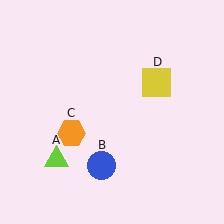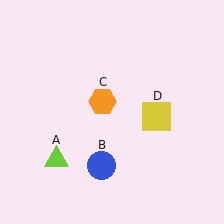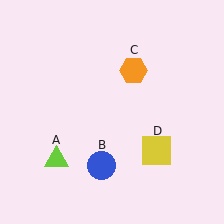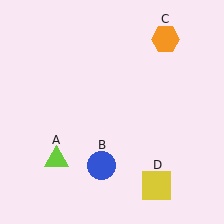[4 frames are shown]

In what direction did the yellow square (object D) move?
The yellow square (object D) moved down.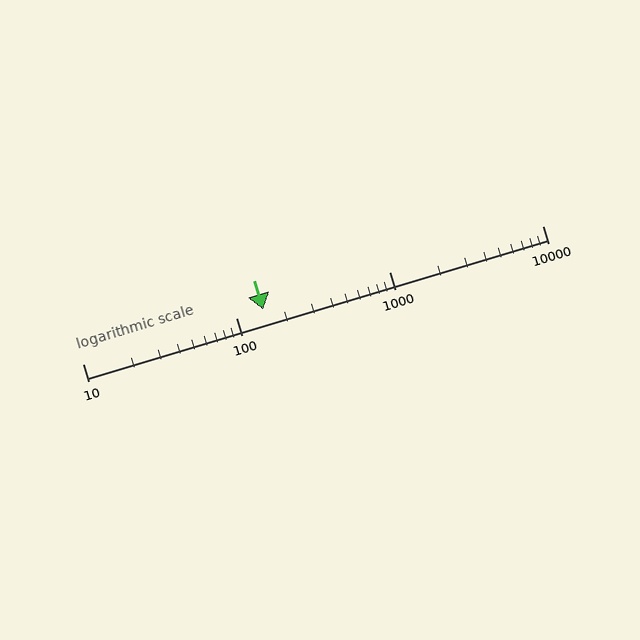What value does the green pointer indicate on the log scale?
The pointer indicates approximately 150.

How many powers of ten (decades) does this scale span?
The scale spans 3 decades, from 10 to 10000.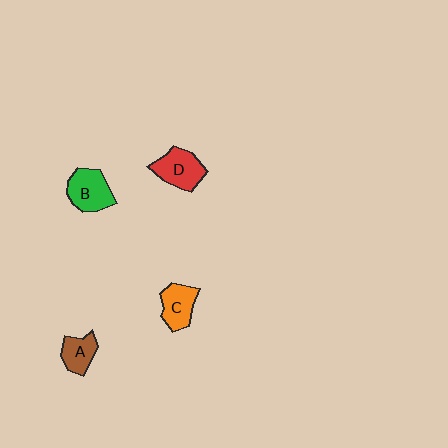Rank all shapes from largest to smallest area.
From largest to smallest: B (green), D (red), C (orange), A (brown).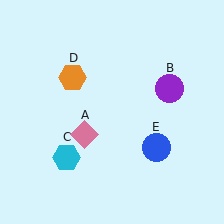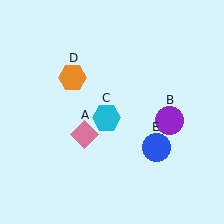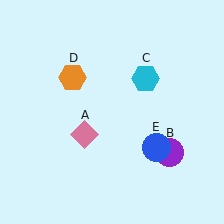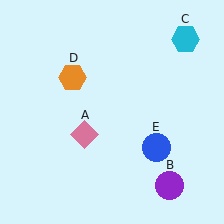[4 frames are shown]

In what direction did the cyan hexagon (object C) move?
The cyan hexagon (object C) moved up and to the right.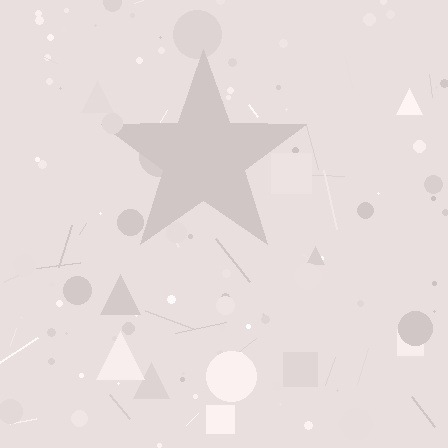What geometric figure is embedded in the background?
A star is embedded in the background.